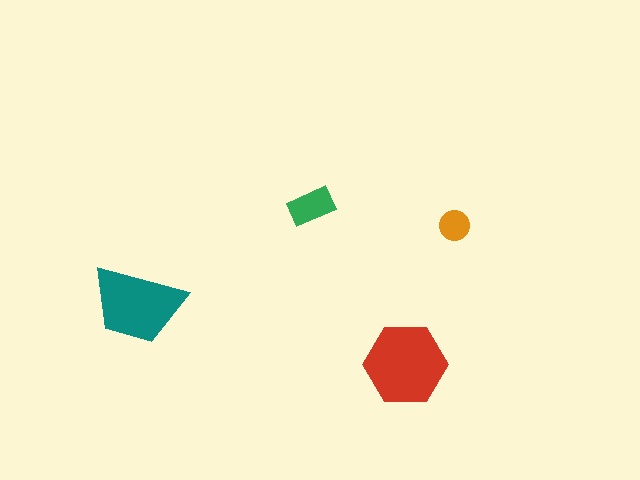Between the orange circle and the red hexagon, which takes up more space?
The red hexagon.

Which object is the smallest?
The orange circle.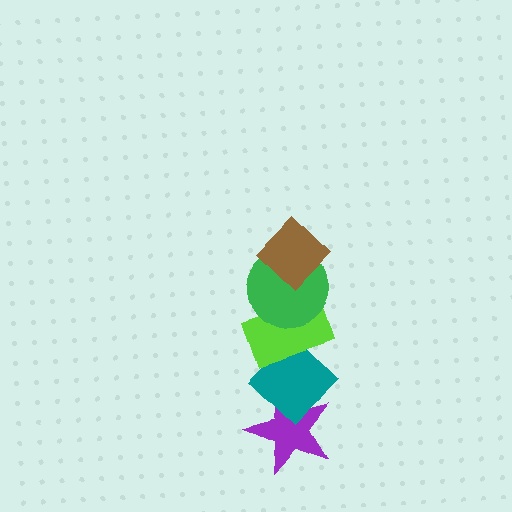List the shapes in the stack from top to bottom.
From top to bottom: the brown diamond, the green circle, the lime rectangle, the teal diamond, the purple star.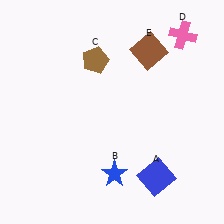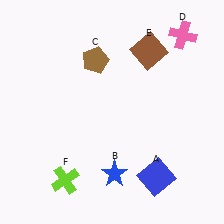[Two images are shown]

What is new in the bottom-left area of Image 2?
A lime cross (F) was added in the bottom-left area of Image 2.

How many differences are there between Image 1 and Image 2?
There is 1 difference between the two images.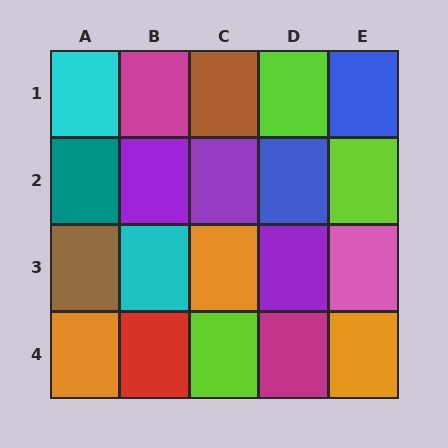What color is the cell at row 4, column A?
Orange.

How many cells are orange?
3 cells are orange.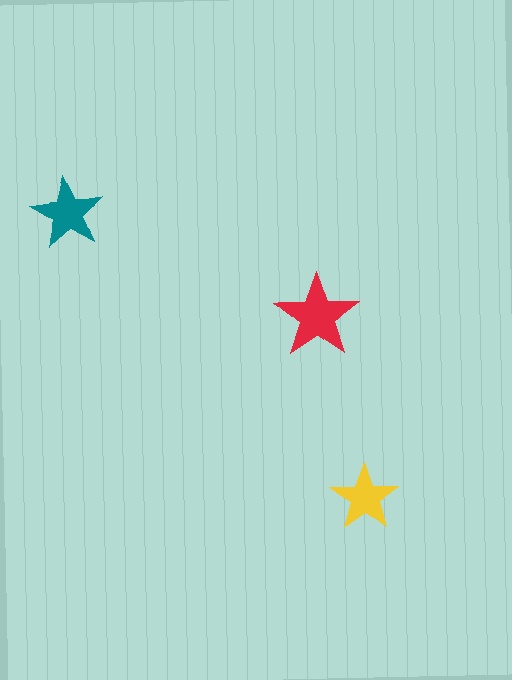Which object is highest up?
The teal star is topmost.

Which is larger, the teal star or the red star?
The red one.